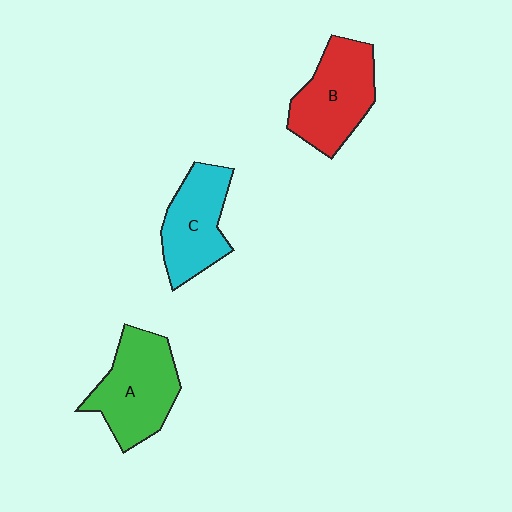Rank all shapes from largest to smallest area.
From largest to smallest: A (green), B (red), C (cyan).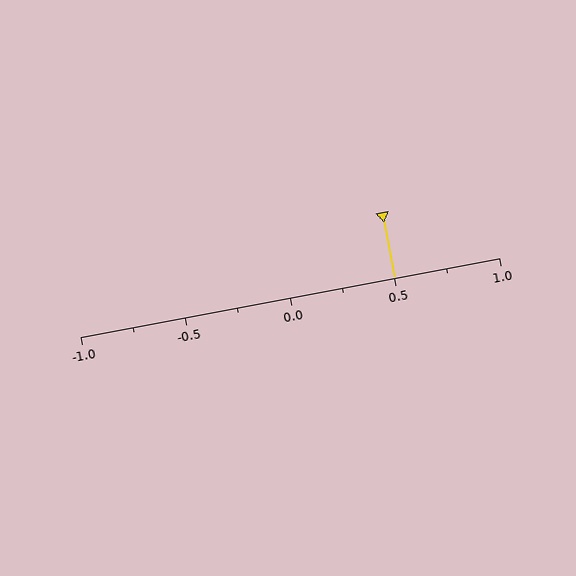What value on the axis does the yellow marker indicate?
The marker indicates approximately 0.5.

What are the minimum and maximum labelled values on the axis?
The axis runs from -1.0 to 1.0.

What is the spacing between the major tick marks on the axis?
The major ticks are spaced 0.5 apart.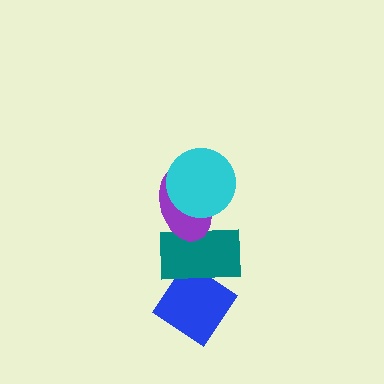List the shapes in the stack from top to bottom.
From top to bottom: the cyan circle, the purple ellipse, the teal rectangle, the blue diamond.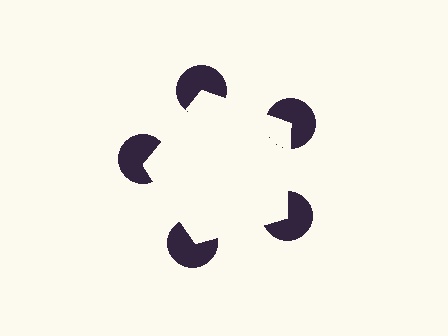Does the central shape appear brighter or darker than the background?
It typically appears slightly brighter than the background, even though no actual brightness change is drawn.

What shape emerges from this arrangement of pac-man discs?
An illusory pentagon — its edges are inferred from the aligned wedge cuts in the pac-man discs, not physically drawn.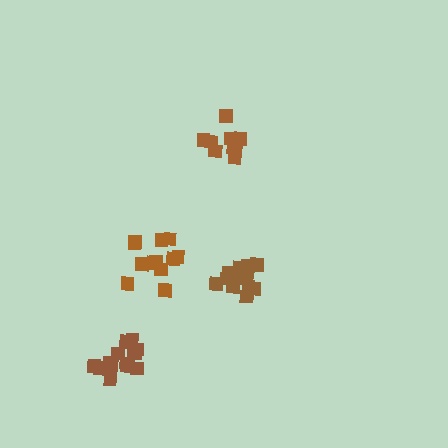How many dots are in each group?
Group 1: 9 dots, Group 2: 12 dots, Group 3: 14 dots, Group 4: 13 dots (48 total).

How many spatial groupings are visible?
There are 4 spatial groupings.